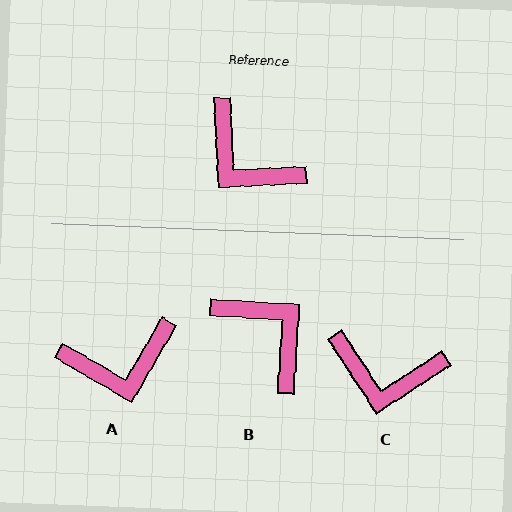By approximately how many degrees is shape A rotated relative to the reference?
Approximately 57 degrees counter-clockwise.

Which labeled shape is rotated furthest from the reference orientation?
B, about 174 degrees away.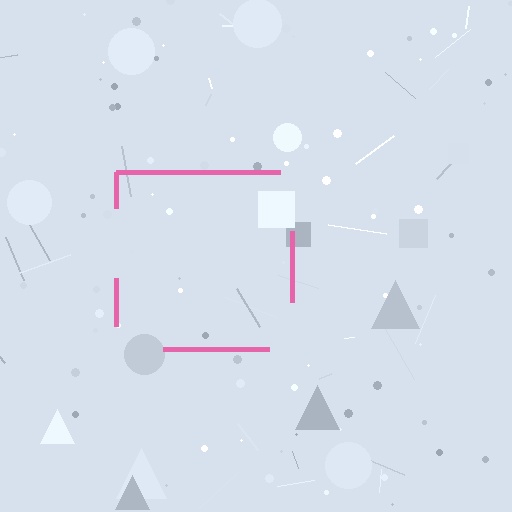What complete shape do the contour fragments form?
The contour fragments form a square.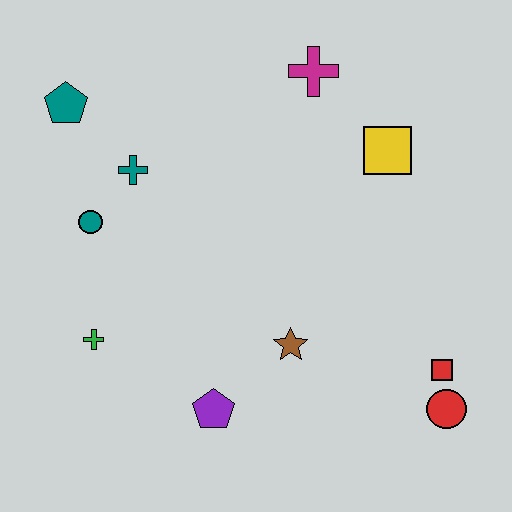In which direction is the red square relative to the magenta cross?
The red square is below the magenta cross.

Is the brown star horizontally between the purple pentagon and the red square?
Yes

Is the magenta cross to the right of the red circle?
No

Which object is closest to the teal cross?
The teal circle is closest to the teal cross.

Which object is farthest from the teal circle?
The red circle is farthest from the teal circle.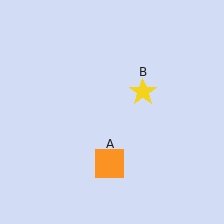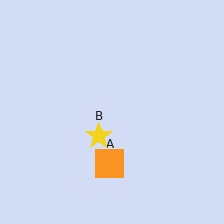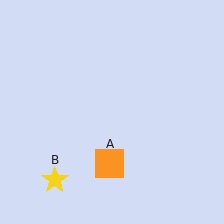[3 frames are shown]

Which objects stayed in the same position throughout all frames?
Orange square (object A) remained stationary.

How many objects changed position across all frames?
1 object changed position: yellow star (object B).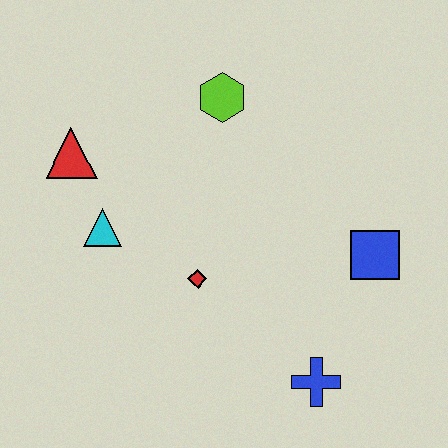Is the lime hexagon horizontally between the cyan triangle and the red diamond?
No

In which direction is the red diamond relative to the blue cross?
The red diamond is to the left of the blue cross.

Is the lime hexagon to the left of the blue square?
Yes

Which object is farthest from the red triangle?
The blue cross is farthest from the red triangle.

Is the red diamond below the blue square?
Yes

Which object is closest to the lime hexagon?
The red triangle is closest to the lime hexagon.